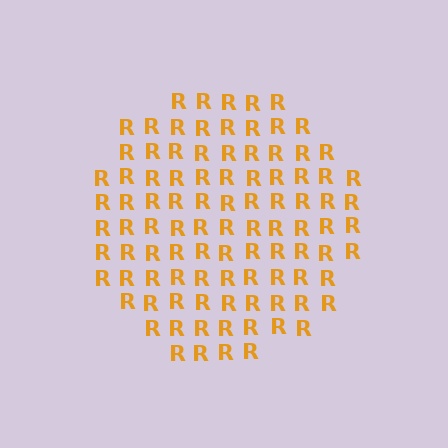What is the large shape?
The large shape is a circle.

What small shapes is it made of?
It is made of small letter R's.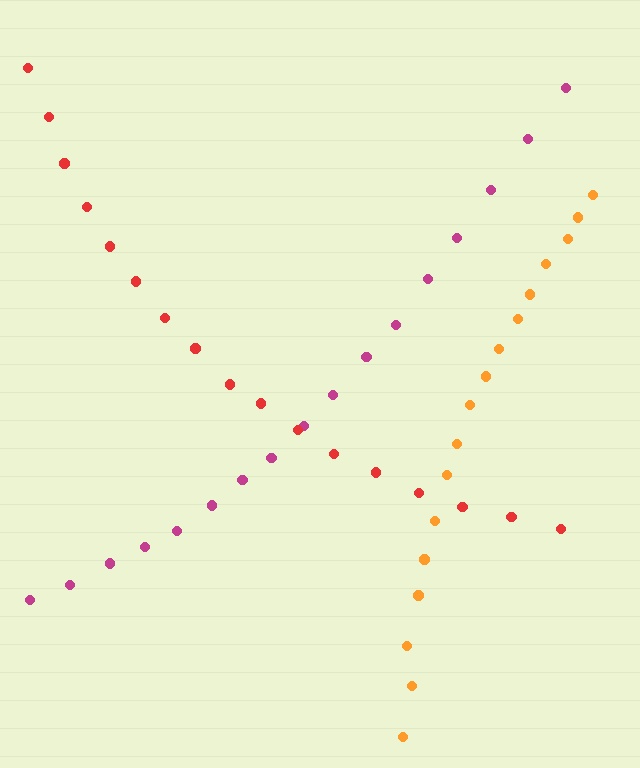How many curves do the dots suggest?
There are 3 distinct paths.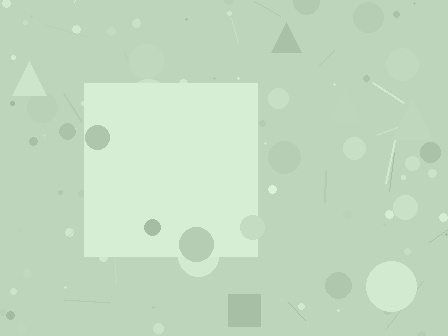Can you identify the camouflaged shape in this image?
The camouflaged shape is a square.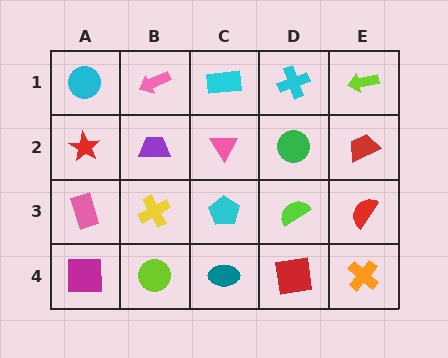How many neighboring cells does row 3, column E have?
3.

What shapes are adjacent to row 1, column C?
A pink triangle (row 2, column C), a pink arrow (row 1, column B), a cyan cross (row 1, column D).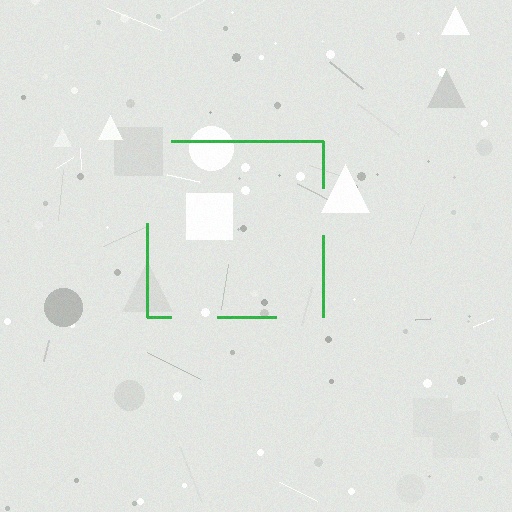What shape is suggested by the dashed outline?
The dashed outline suggests a square.